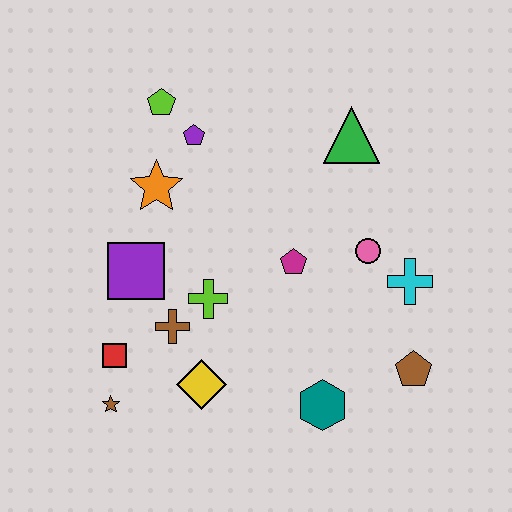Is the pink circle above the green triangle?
No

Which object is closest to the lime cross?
The brown cross is closest to the lime cross.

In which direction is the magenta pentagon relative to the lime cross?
The magenta pentagon is to the right of the lime cross.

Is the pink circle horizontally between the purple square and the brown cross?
No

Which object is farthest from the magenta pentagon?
The brown star is farthest from the magenta pentagon.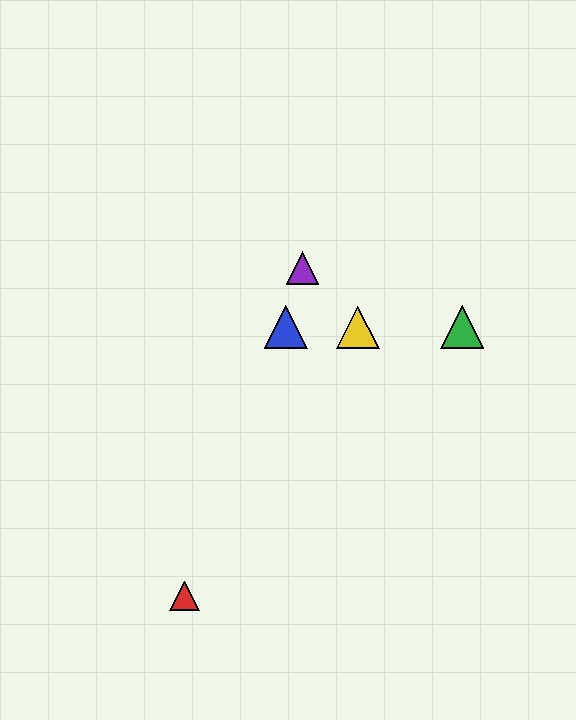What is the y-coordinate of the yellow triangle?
The yellow triangle is at y≈327.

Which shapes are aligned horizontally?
The blue triangle, the green triangle, the yellow triangle are aligned horizontally.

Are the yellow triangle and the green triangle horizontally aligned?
Yes, both are at y≈327.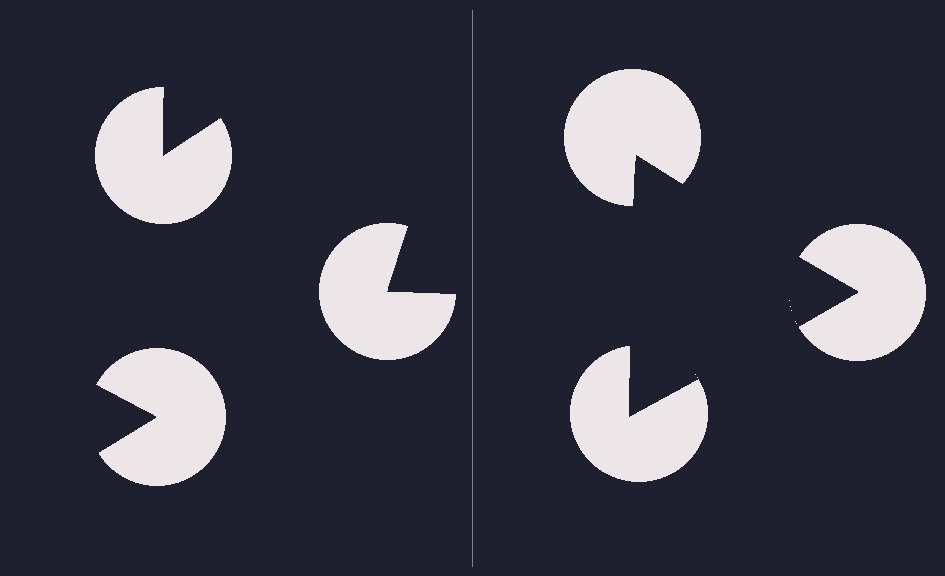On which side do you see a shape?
An illusory triangle appears on the right side. On the left side the wedge cuts are rotated, so no coherent shape forms.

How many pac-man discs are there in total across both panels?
6 — 3 on each side.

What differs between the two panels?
The pac-man discs are positioned identically on both sides; only the wedge orientations differ. On the right they align to a triangle; on the left they are misaligned.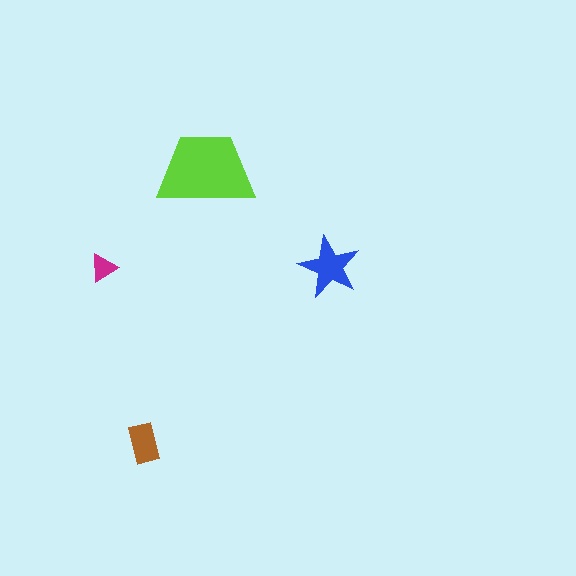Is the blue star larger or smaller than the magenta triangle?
Larger.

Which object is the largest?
The lime trapezoid.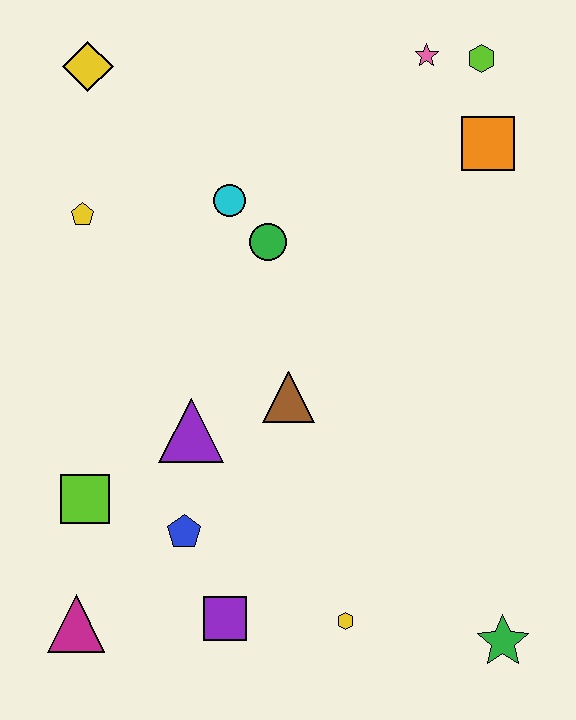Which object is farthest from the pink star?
The magenta triangle is farthest from the pink star.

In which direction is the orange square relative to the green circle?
The orange square is to the right of the green circle.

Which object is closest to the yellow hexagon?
The purple square is closest to the yellow hexagon.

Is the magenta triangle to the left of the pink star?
Yes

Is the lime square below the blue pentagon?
No